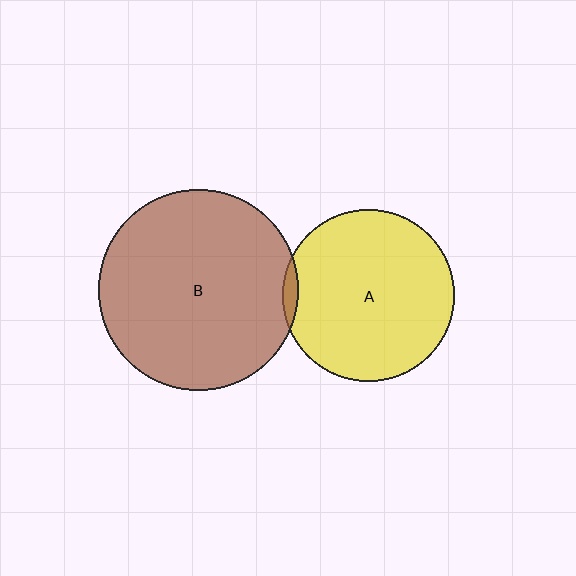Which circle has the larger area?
Circle B (brown).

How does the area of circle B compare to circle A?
Approximately 1.4 times.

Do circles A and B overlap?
Yes.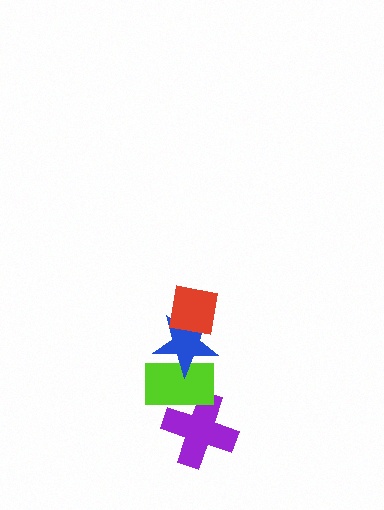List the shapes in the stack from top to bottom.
From top to bottom: the red square, the blue star, the lime rectangle, the purple cross.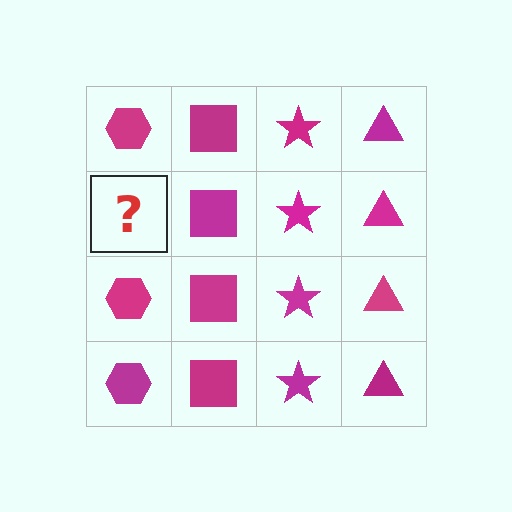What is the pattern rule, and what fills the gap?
The rule is that each column has a consistent shape. The gap should be filled with a magenta hexagon.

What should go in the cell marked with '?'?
The missing cell should contain a magenta hexagon.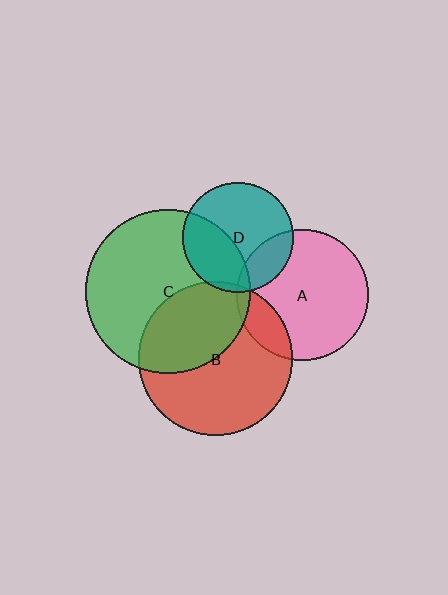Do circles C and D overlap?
Yes.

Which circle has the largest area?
Circle C (green).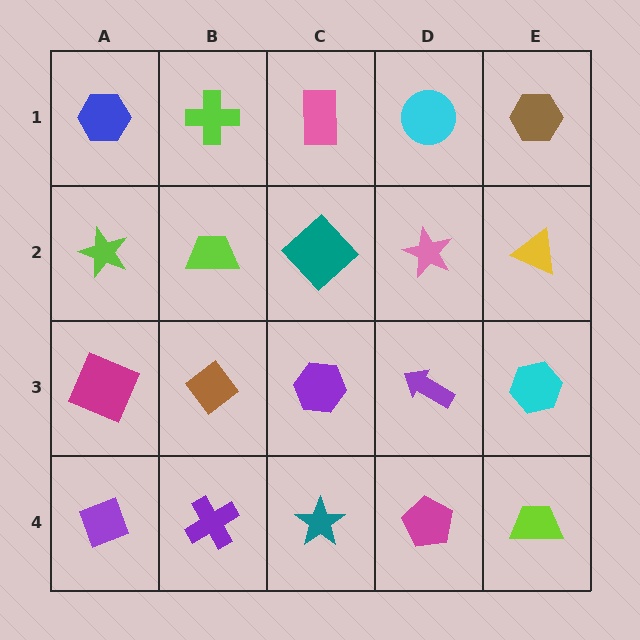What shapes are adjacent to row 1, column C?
A teal diamond (row 2, column C), a lime cross (row 1, column B), a cyan circle (row 1, column D).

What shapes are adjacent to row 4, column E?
A cyan hexagon (row 3, column E), a magenta pentagon (row 4, column D).